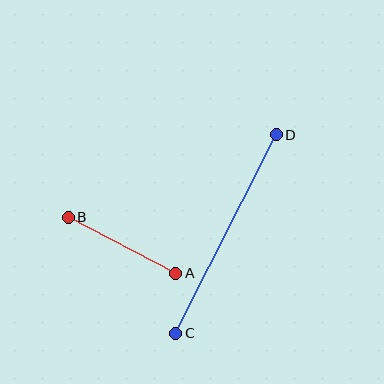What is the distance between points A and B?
The distance is approximately 121 pixels.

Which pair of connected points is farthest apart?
Points C and D are farthest apart.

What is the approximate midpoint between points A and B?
The midpoint is at approximately (122, 245) pixels.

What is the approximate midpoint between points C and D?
The midpoint is at approximately (226, 234) pixels.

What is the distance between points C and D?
The distance is approximately 223 pixels.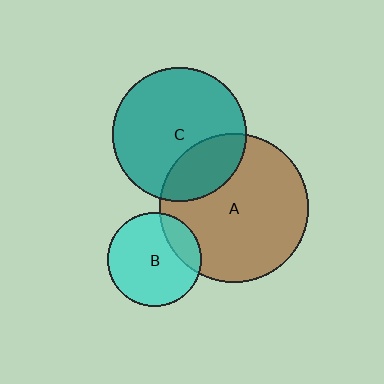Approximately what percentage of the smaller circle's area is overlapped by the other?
Approximately 20%.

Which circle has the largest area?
Circle A (brown).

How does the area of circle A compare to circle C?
Approximately 1.2 times.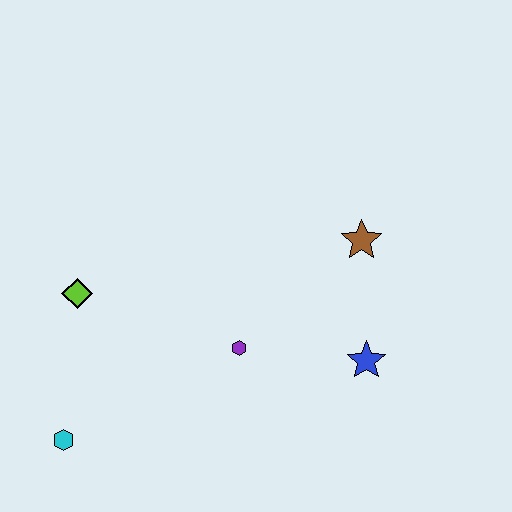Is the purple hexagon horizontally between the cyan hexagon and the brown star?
Yes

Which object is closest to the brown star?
The blue star is closest to the brown star.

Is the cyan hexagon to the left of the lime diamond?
Yes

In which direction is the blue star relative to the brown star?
The blue star is below the brown star.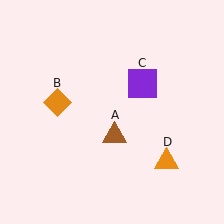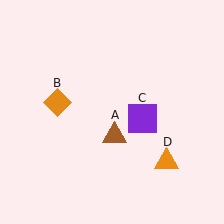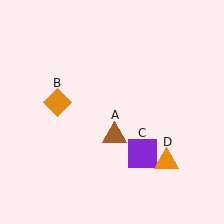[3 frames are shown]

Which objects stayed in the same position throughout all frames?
Brown triangle (object A) and orange diamond (object B) and orange triangle (object D) remained stationary.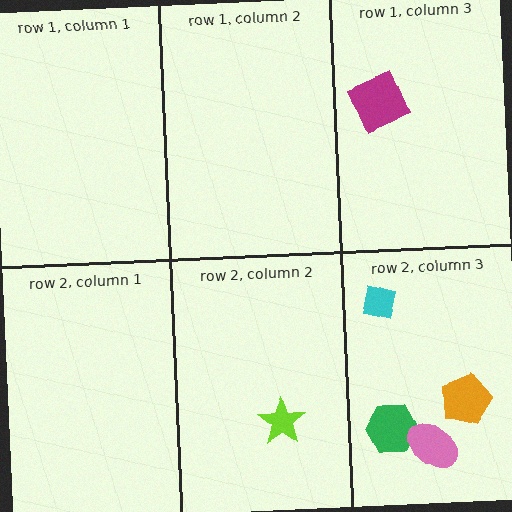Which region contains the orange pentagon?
The row 2, column 3 region.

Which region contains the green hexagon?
The row 2, column 3 region.